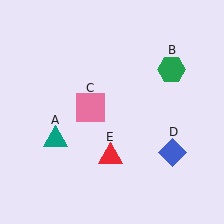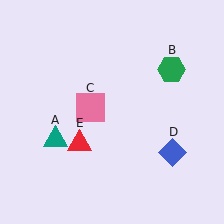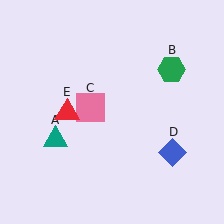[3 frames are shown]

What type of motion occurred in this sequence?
The red triangle (object E) rotated clockwise around the center of the scene.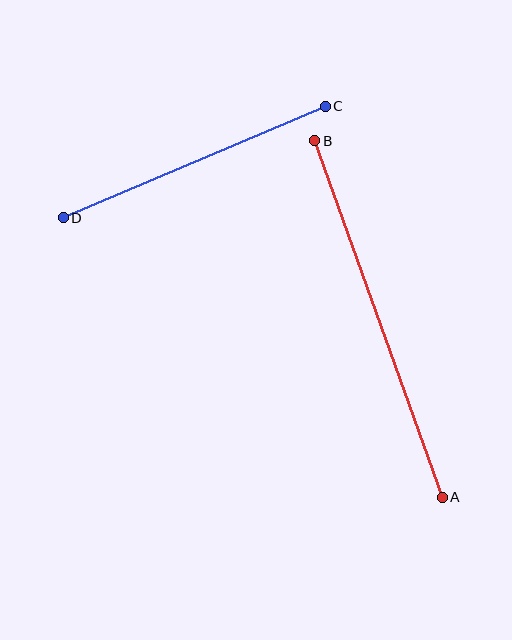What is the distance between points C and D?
The distance is approximately 285 pixels.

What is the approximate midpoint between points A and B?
The midpoint is at approximately (379, 319) pixels.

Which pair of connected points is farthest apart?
Points A and B are farthest apart.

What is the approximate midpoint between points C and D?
The midpoint is at approximately (194, 162) pixels.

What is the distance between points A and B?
The distance is approximately 379 pixels.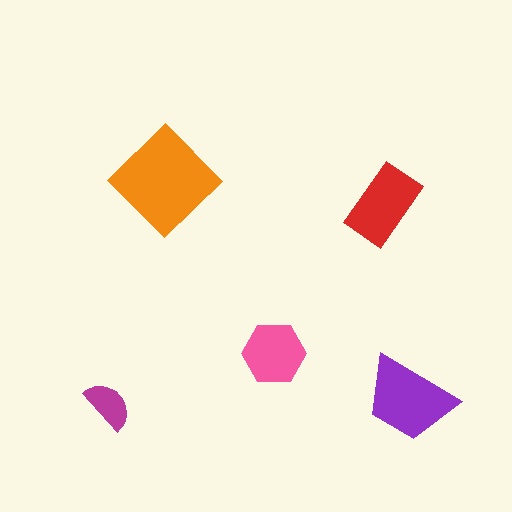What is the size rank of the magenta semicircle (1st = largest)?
5th.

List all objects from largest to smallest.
The orange diamond, the purple trapezoid, the red rectangle, the pink hexagon, the magenta semicircle.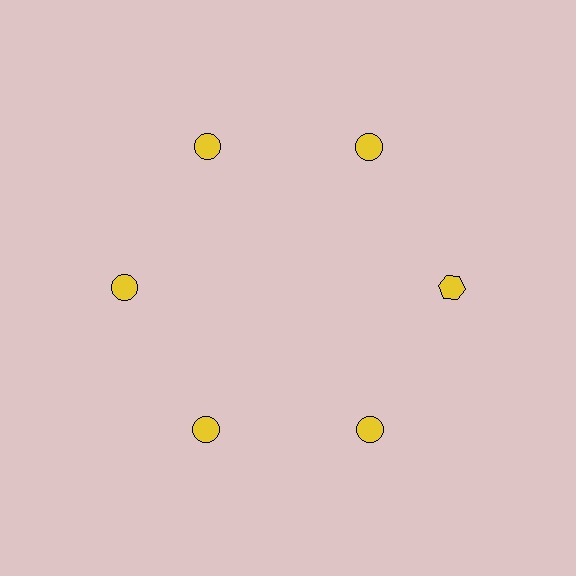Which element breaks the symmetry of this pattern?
The yellow hexagon at roughly the 3 o'clock position breaks the symmetry. All other shapes are yellow circles.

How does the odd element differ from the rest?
It has a different shape: hexagon instead of circle.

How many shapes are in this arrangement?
There are 6 shapes arranged in a ring pattern.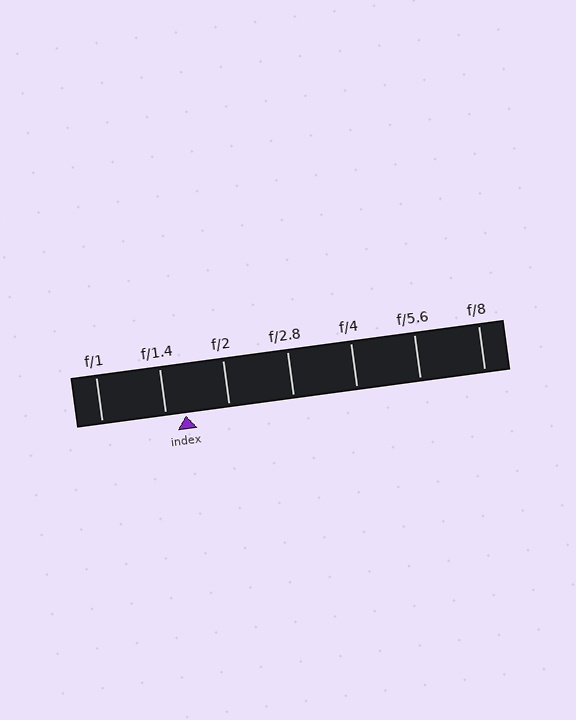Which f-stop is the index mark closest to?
The index mark is closest to f/1.4.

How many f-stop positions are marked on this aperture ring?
There are 7 f-stop positions marked.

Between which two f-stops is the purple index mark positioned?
The index mark is between f/1.4 and f/2.